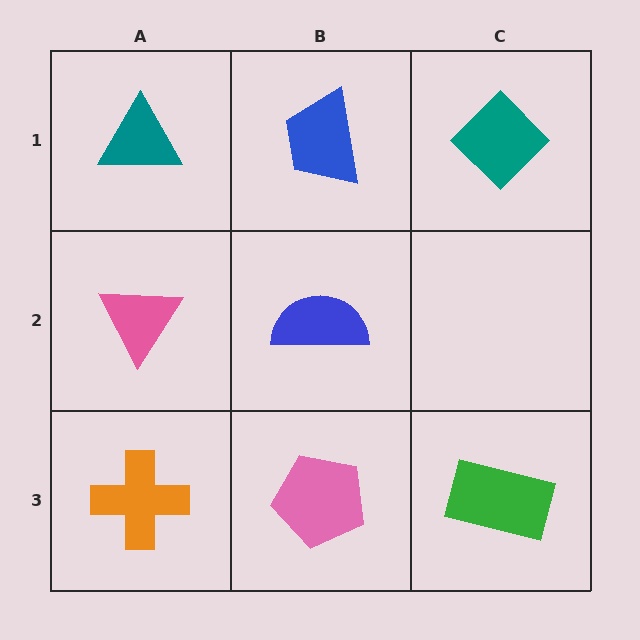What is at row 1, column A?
A teal triangle.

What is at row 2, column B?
A blue semicircle.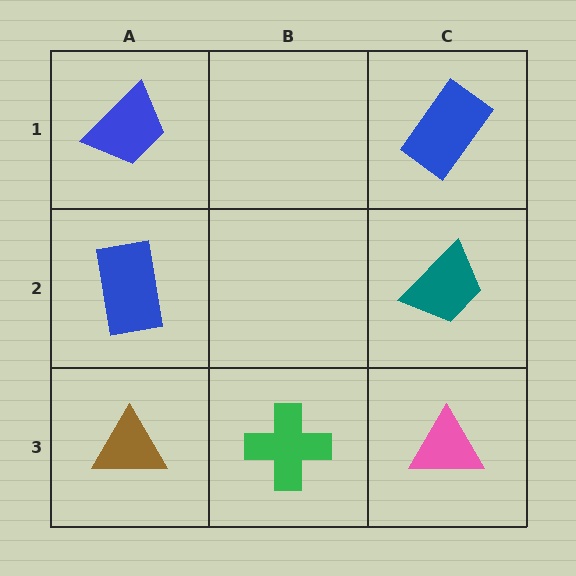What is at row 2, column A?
A blue rectangle.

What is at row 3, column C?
A pink triangle.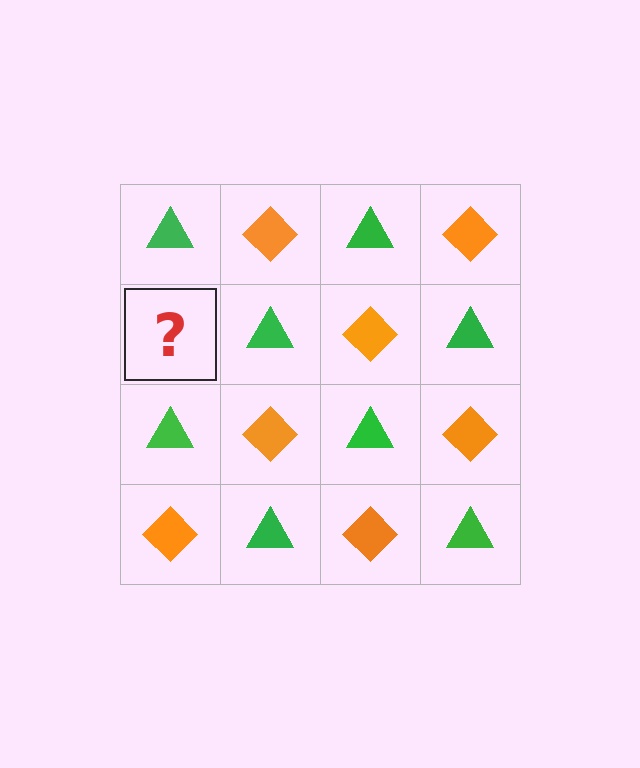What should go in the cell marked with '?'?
The missing cell should contain an orange diamond.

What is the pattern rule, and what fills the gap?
The rule is that it alternates green triangle and orange diamond in a checkerboard pattern. The gap should be filled with an orange diamond.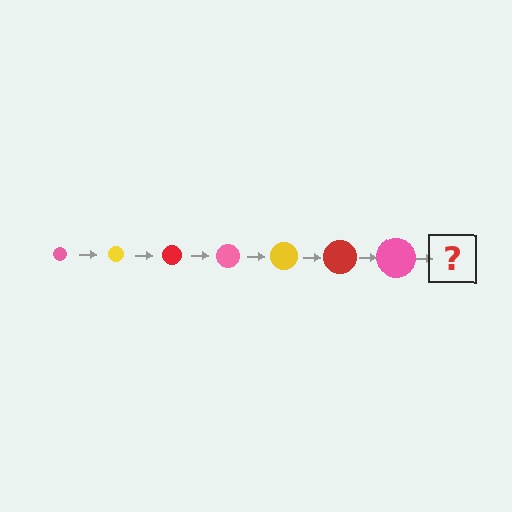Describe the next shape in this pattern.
It should be a yellow circle, larger than the previous one.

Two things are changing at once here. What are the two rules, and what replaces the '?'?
The two rules are that the circle grows larger each step and the color cycles through pink, yellow, and red. The '?' should be a yellow circle, larger than the previous one.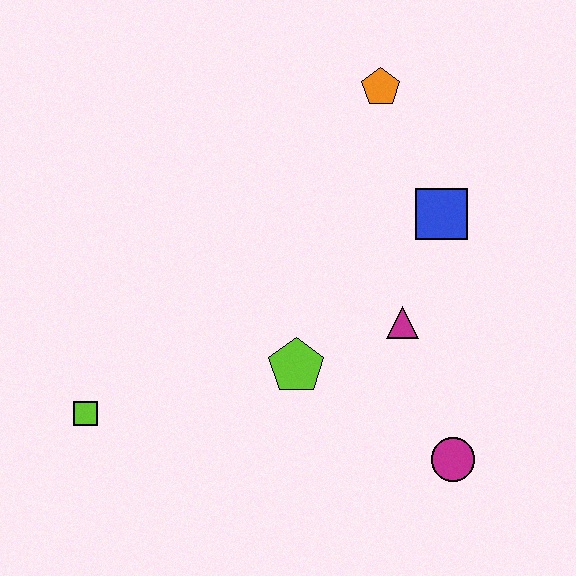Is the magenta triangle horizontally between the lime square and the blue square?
Yes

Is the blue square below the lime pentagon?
No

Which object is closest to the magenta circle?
The magenta triangle is closest to the magenta circle.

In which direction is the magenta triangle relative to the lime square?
The magenta triangle is to the right of the lime square.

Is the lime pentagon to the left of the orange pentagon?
Yes